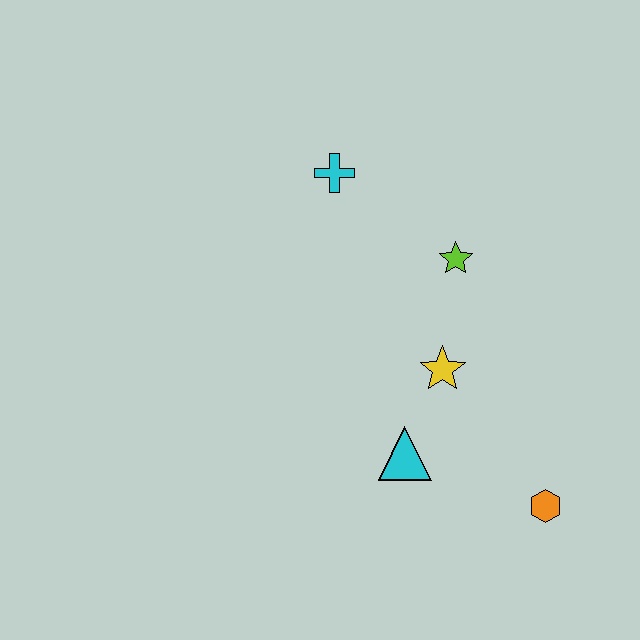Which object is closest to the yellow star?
The cyan triangle is closest to the yellow star.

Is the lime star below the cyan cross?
Yes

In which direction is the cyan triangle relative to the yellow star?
The cyan triangle is below the yellow star.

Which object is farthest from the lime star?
The orange hexagon is farthest from the lime star.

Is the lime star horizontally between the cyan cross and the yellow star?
No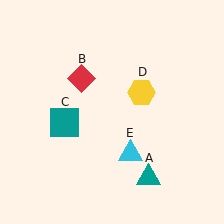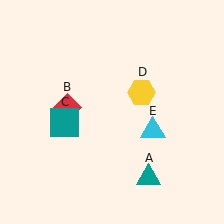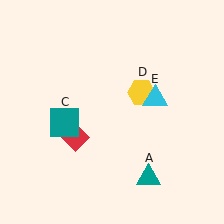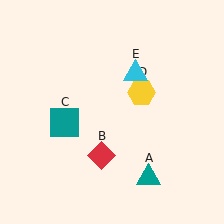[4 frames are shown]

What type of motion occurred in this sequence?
The red diamond (object B), cyan triangle (object E) rotated counterclockwise around the center of the scene.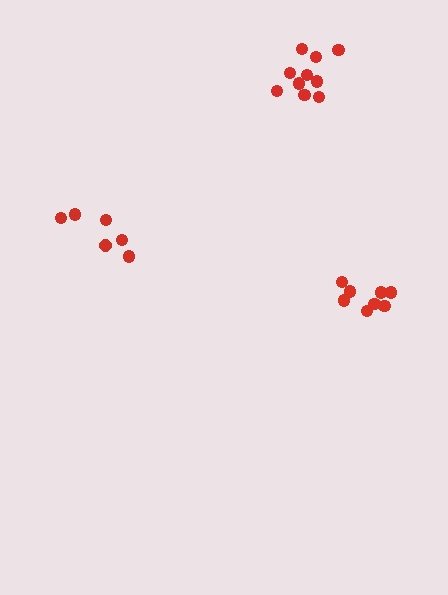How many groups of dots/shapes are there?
There are 3 groups.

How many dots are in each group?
Group 1: 10 dots, Group 2: 6 dots, Group 3: 8 dots (24 total).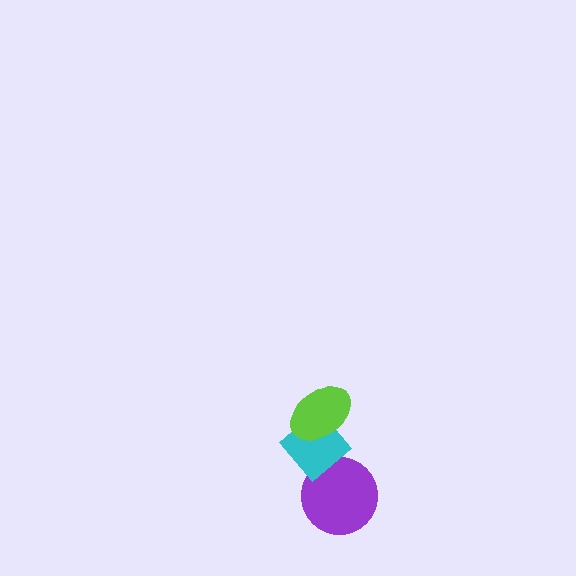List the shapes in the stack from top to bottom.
From top to bottom: the lime ellipse, the cyan diamond, the purple circle.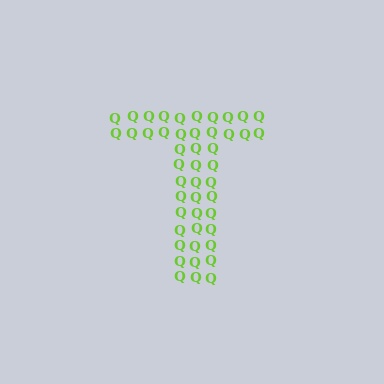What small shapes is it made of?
It is made of small letter Q's.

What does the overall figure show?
The overall figure shows the letter T.